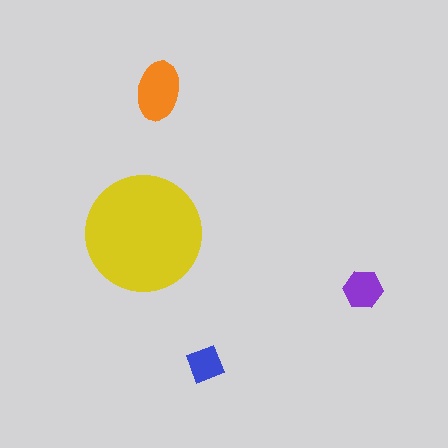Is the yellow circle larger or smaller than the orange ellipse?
Larger.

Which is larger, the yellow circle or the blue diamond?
The yellow circle.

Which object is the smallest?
The blue diamond.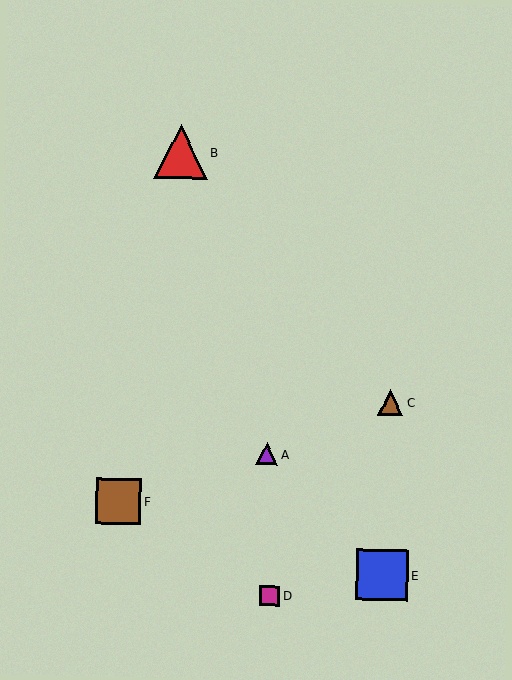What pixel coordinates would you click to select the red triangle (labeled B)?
Click at (181, 152) to select the red triangle B.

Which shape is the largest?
The red triangle (labeled B) is the largest.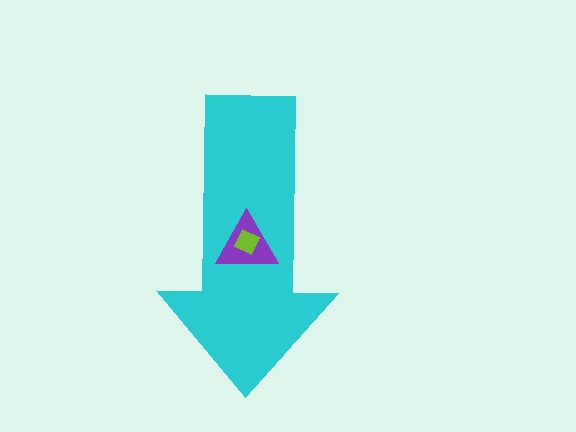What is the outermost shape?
The cyan arrow.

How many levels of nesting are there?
3.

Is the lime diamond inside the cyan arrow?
Yes.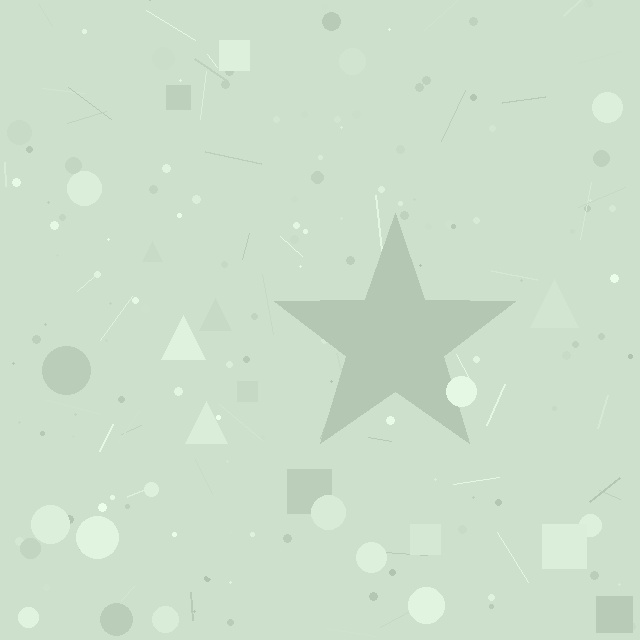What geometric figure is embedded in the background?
A star is embedded in the background.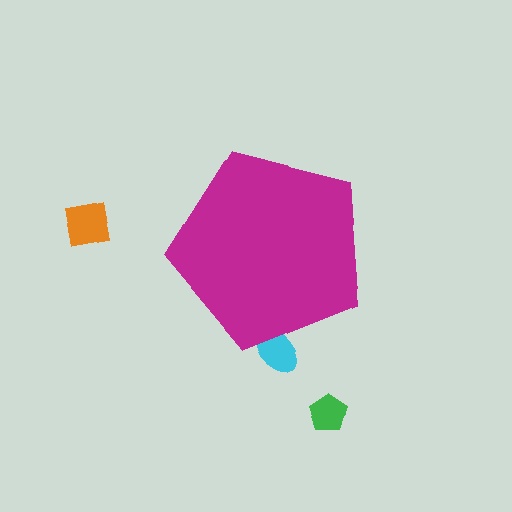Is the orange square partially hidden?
No, the orange square is fully visible.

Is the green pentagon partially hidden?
No, the green pentagon is fully visible.